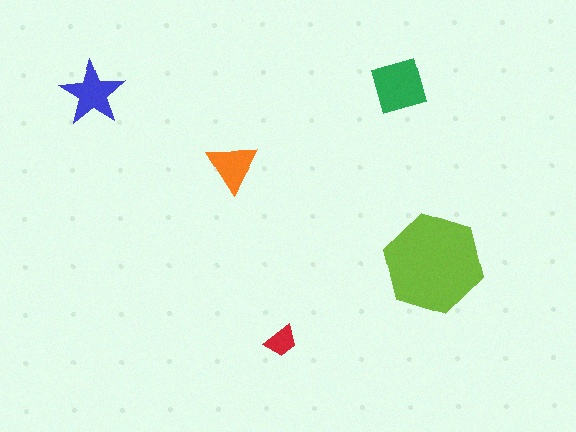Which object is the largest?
The lime hexagon.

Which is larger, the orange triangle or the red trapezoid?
The orange triangle.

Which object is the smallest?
The red trapezoid.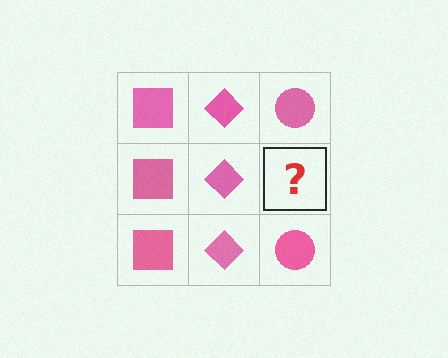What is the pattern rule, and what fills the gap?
The rule is that each column has a consistent shape. The gap should be filled with a pink circle.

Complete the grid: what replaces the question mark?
The question mark should be replaced with a pink circle.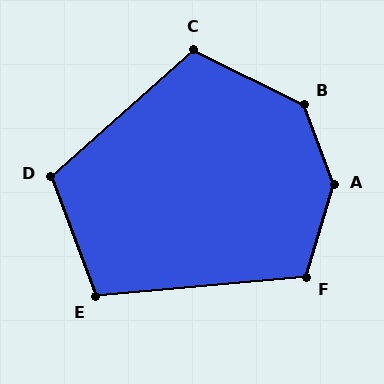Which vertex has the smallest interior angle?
E, at approximately 105 degrees.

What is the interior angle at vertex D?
Approximately 111 degrees (obtuse).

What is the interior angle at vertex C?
Approximately 112 degrees (obtuse).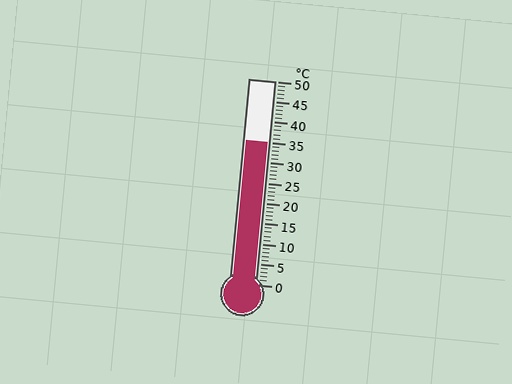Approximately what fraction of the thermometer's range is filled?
The thermometer is filled to approximately 70% of its range.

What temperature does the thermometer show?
The thermometer shows approximately 35°C.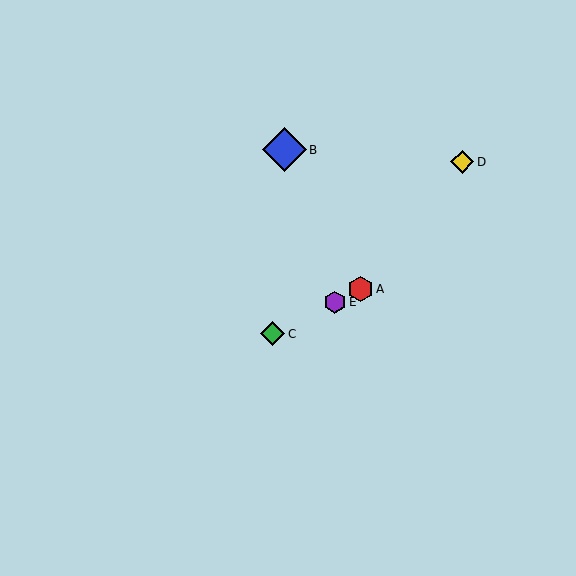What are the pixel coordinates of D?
Object D is at (462, 162).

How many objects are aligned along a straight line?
3 objects (A, C, E) are aligned along a straight line.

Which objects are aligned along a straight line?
Objects A, C, E are aligned along a straight line.